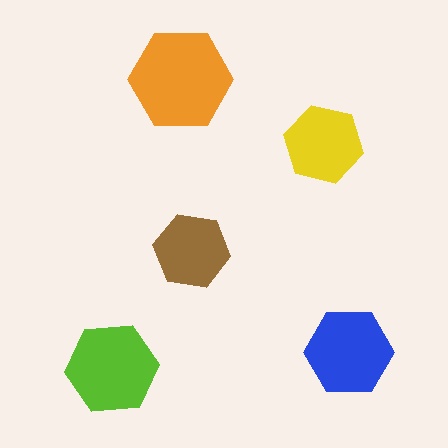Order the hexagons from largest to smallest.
the orange one, the lime one, the blue one, the yellow one, the brown one.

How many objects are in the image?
There are 5 objects in the image.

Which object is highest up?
The orange hexagon is topmost.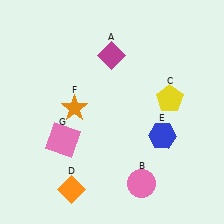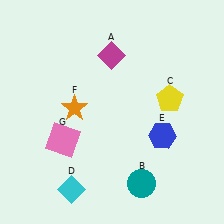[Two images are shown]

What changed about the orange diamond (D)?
In Image 1, D is orange. In Image 2, it changed to cyan.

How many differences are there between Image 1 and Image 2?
There are 2 differences between the two images.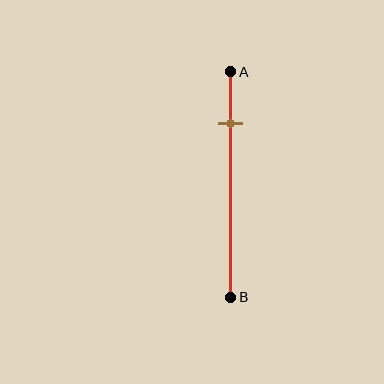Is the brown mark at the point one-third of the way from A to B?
No, the mark is at about 25% from A, not at the 33% one-third point.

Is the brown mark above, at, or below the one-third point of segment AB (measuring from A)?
The brown mark is above the one-third point of segment AB.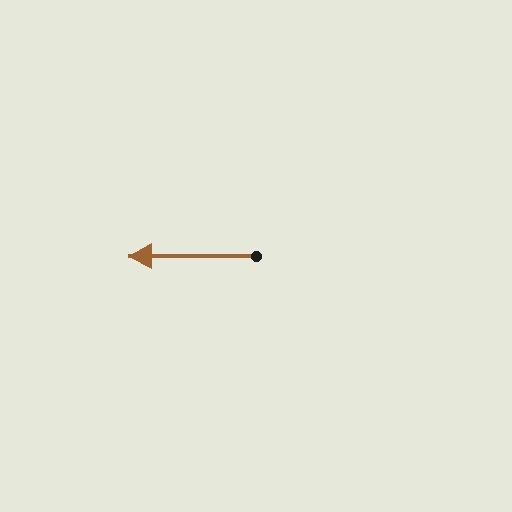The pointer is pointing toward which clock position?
Roughly 9 o'clock.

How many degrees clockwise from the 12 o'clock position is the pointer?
Approximately 270 degrees.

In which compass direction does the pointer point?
West.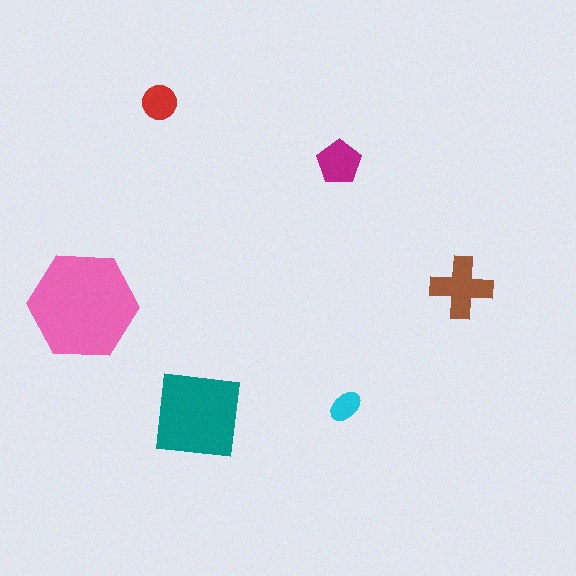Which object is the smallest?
The cyan ellipse.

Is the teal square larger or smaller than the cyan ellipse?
Larger.